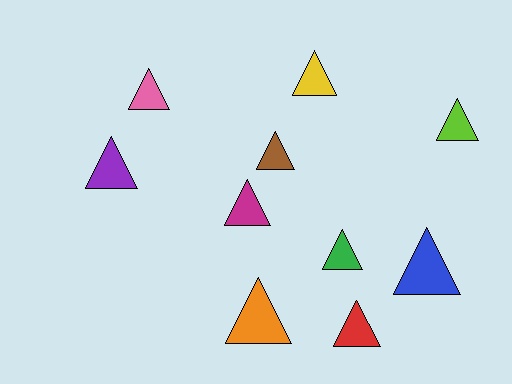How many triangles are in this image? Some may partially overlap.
There are 10 triangles.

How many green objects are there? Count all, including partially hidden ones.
There is 1 green object.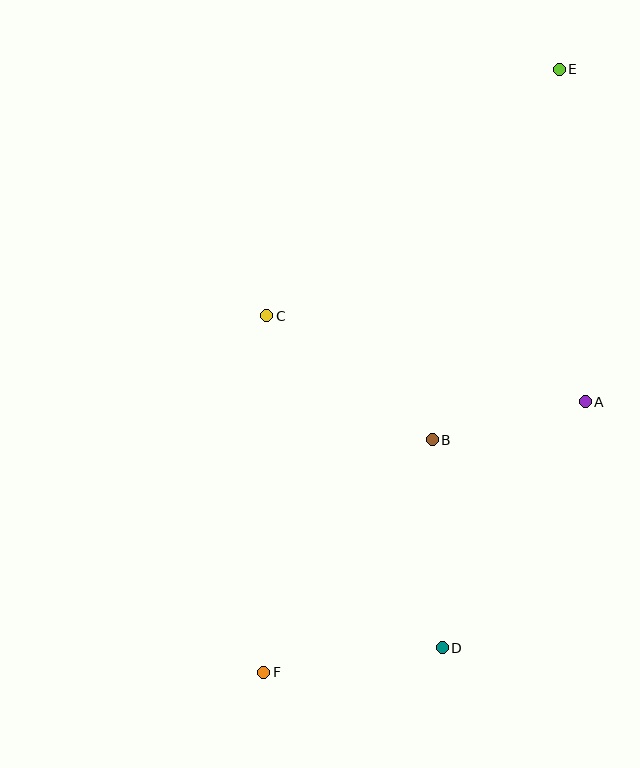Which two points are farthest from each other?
Points E and F are farthest from each other.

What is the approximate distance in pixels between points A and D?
The distance between A and D is approximately 285 pixels.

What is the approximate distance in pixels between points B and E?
The distance between B and E is approximately 392 pixels.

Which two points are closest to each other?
Points A and B are closest to each other.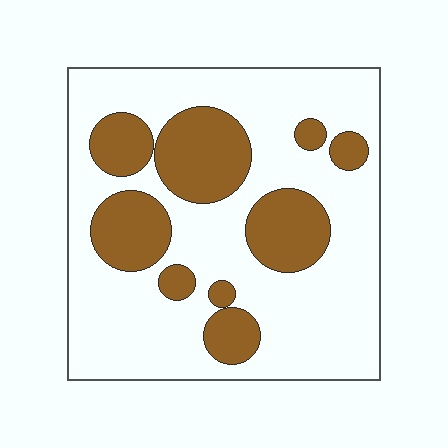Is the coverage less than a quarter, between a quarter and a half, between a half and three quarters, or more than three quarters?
Between a quarter and a half.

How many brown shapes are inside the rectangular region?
9.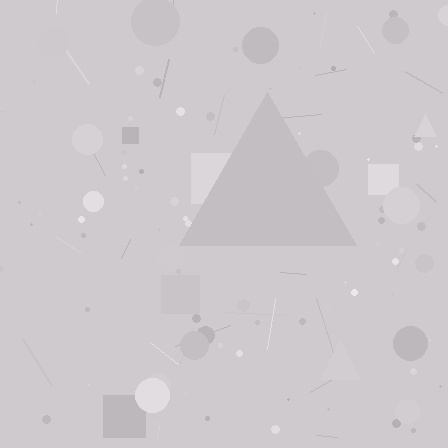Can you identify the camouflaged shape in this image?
The camouflaged shape is a triangle.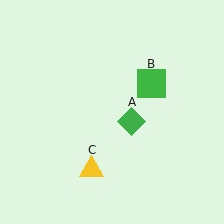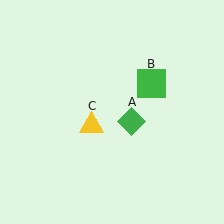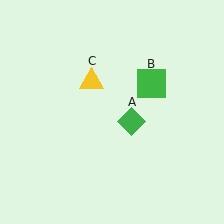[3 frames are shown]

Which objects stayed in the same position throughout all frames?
Green diamond (object A) and green square (object B) remained stationary.